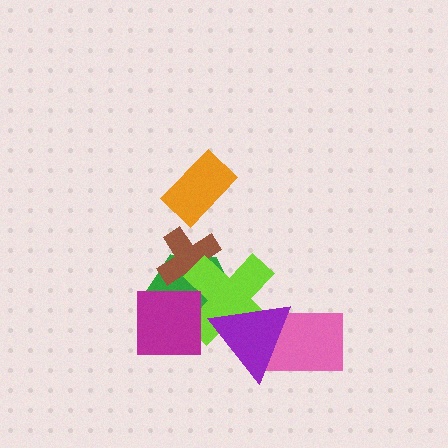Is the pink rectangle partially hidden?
Yes, it is partially covered by another shape.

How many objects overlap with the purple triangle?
3 objects overlap with the purple triangle.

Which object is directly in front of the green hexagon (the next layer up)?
The brown cross is directly in front of the green hexagon.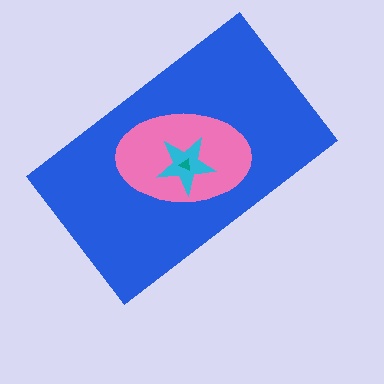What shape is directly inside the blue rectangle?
The pink ellipse.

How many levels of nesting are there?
4.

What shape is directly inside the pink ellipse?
The cyan star.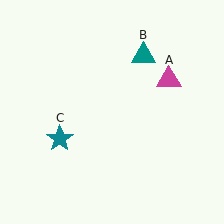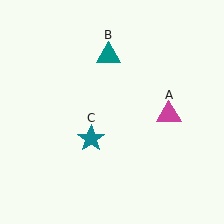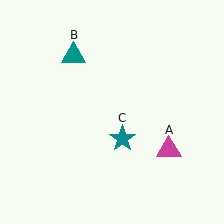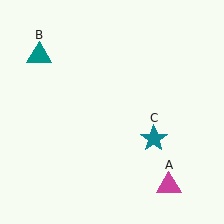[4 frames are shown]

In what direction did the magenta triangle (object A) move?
The magenta triangle (object A) moved down.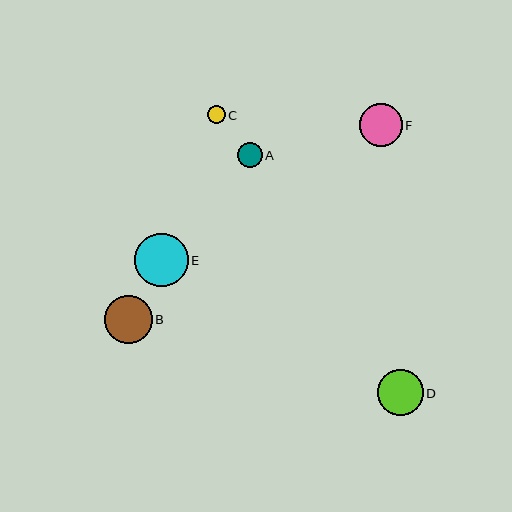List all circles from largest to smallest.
From largest to smallest: E, B, D, F, A, C.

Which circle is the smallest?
Circle C is the smallest with a size of approximately 18 pixels.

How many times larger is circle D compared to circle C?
Circle D is approximately 2.6 times the size of circle C.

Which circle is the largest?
Circle E is the largest with a size of approximately 54 pixels.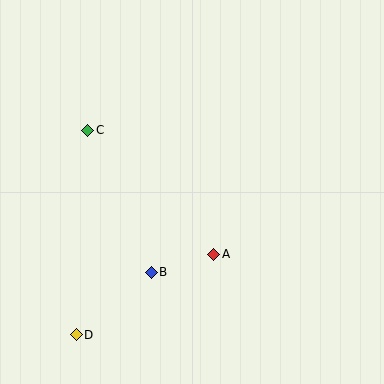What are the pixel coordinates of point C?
Point C is at (88, 130).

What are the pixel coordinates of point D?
Point D is at (76, 335).